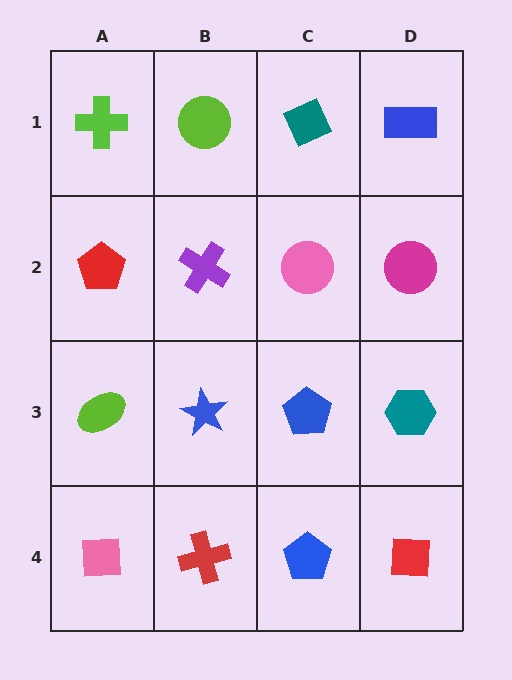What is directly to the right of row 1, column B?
A teal diamond.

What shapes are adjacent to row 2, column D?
A blue rectangle (row 1, column D), a teal hexagon (row 3, column D), a pink circle (row 2, column C).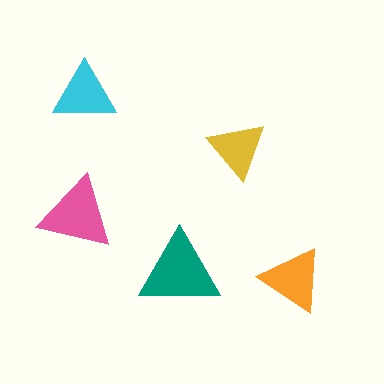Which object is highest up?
The cyan triangle is topmost.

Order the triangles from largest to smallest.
the teal one, the pink one, the orange one, the cyan one, the yellow one.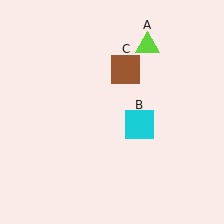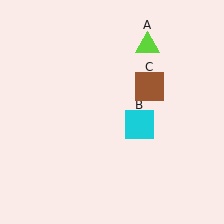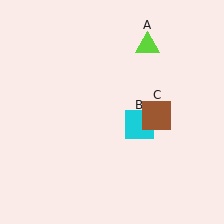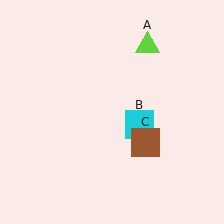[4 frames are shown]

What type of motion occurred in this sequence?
The brown square (object C) rotated clockwise around the center of the scene.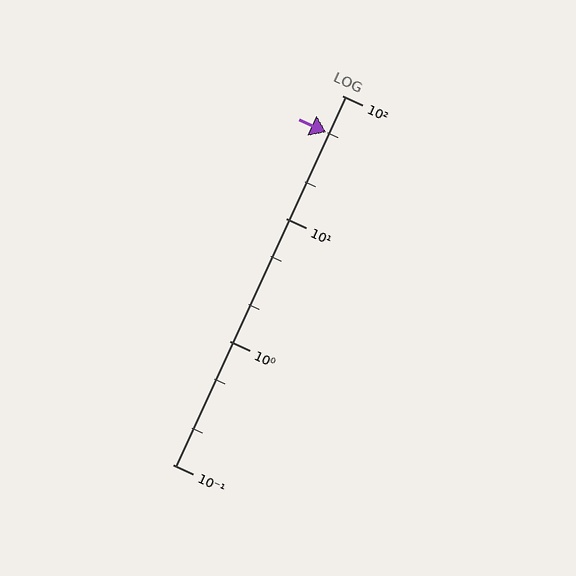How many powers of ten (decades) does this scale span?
The scale spans 3 decades, from 0.1 to 100.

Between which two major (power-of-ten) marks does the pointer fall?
The pointer is between 10 and 100.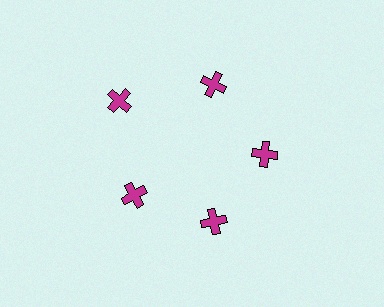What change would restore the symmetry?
The symmetry would be restored by moving it inward, back onto the ring so that all 5 crosses sit at equal angles and equal distance from the center.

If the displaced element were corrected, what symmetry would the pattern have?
It would have 5-fold rotational symmetry — the pattern would map onto itself every 72 degrees.